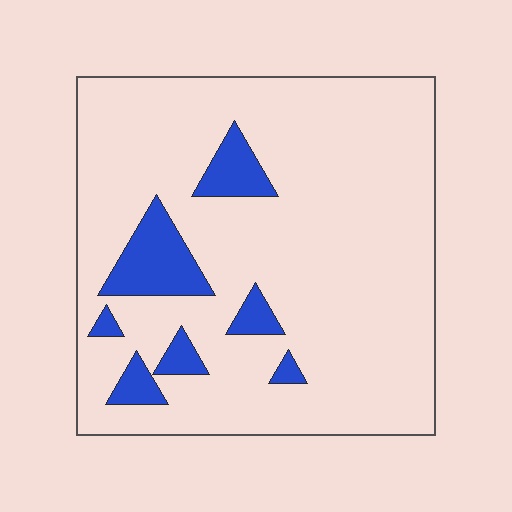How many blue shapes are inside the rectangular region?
7.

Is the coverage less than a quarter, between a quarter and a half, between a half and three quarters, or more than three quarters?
Less than a quarter.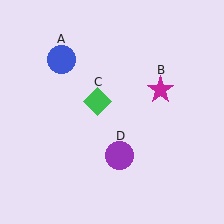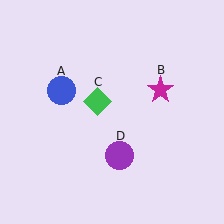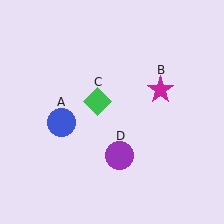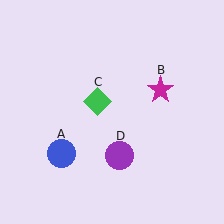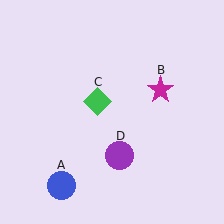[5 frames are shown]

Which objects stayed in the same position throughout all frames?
Magenta star (object B) and green diamond (object C) and purple circle (object D) remained stationary.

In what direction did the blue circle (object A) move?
The blue circle (object A) moved down.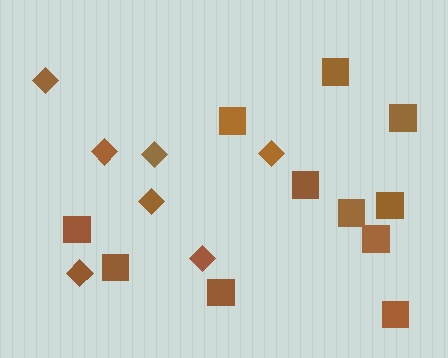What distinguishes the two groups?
There are 2 groups: one group of diamonds (7) and one group of squares (11).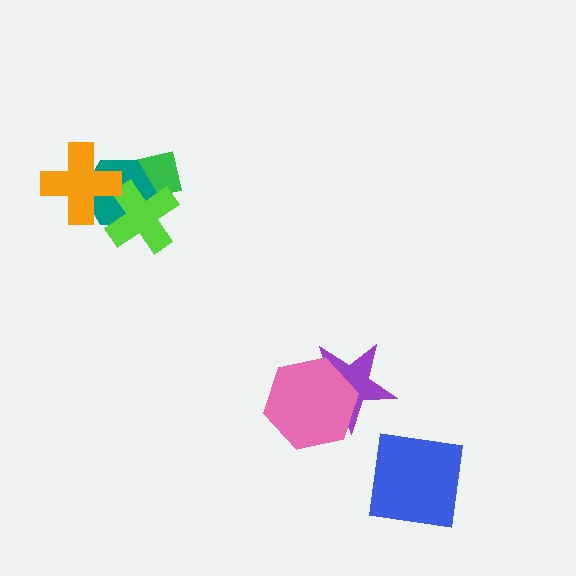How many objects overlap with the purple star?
1 object overlaps with the purple star.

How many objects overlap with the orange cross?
2 objects overlap with the orange cross.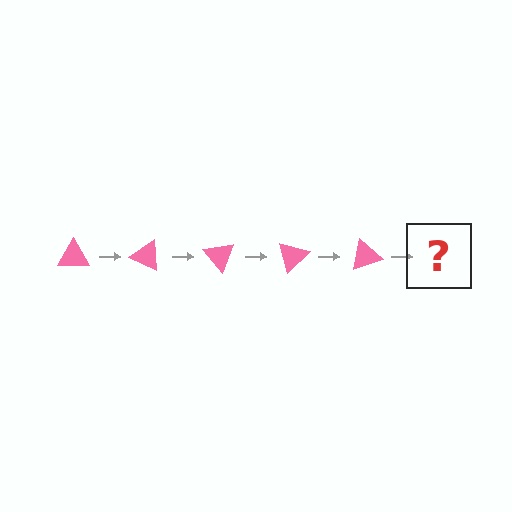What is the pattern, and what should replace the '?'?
The pattern is that the triangle rotates 25 degrees each step. The '?' should be a pink triangle rotated 125 degrees.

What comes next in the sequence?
The next element should be a pink triangle rotated 125 degrees.